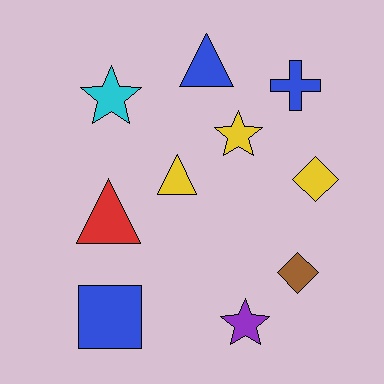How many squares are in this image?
There is 1 square.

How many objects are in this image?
There are 10 objects.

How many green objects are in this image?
There are no green objects.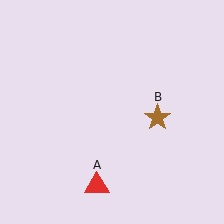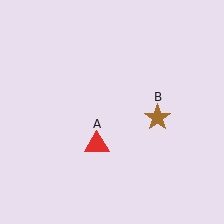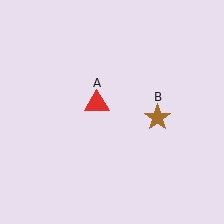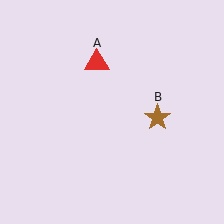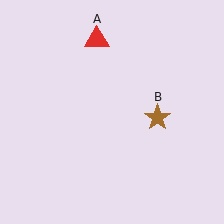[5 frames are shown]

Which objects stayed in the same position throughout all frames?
Brown star (object B) remained stationary.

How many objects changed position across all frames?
1 object changed position: red triangle (object A).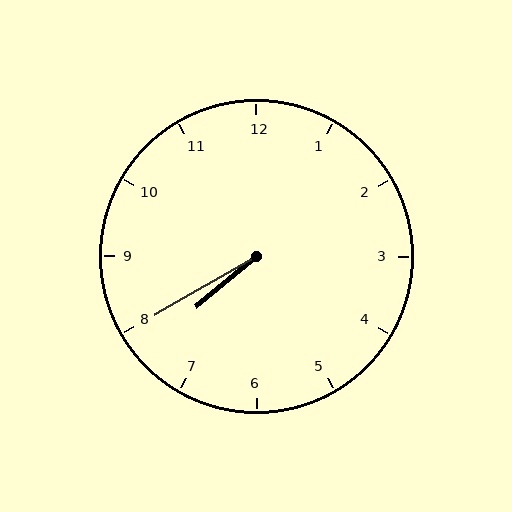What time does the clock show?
7:40.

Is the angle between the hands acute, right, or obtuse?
It is acute.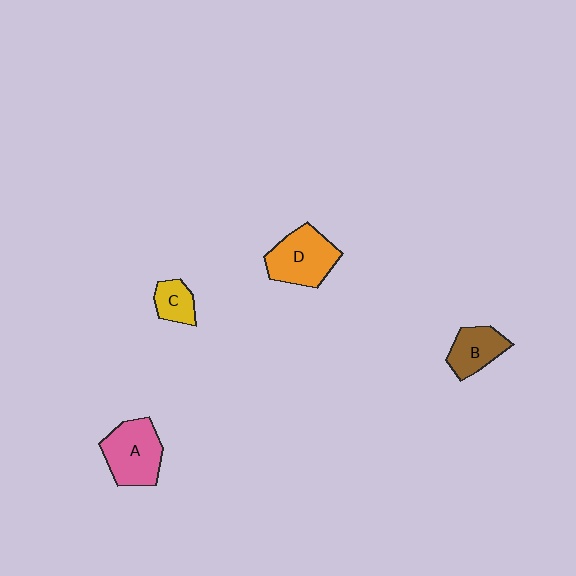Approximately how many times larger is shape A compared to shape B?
Approximately 1.5 times.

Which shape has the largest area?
Shape A (pink).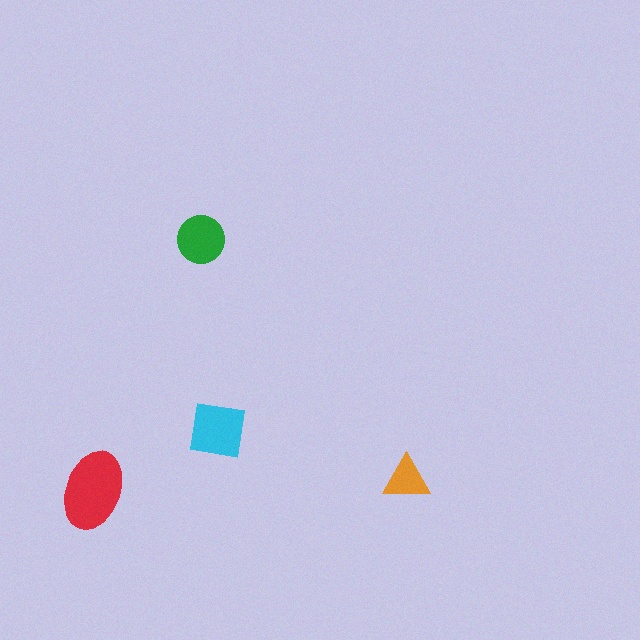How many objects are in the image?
There are 4 objects in the image.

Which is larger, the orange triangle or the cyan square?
The cyan square.